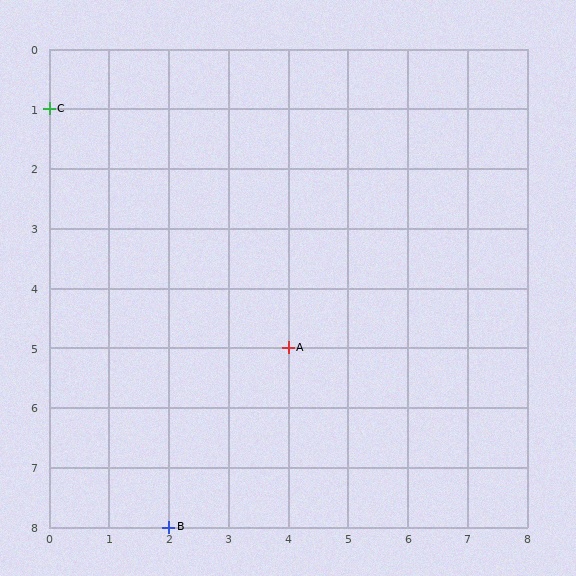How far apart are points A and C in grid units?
Points A and C are 4 columns and 4 rows apart (about 5.7 grid units diagonally).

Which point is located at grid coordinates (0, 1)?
Point C is at (0, 1).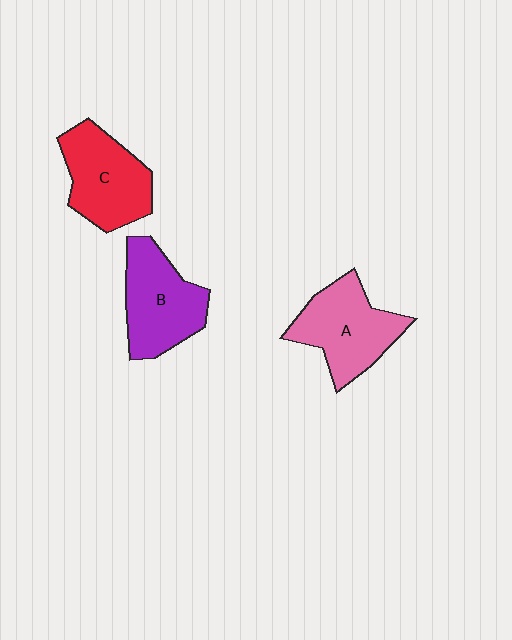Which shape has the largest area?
Shape A (pink).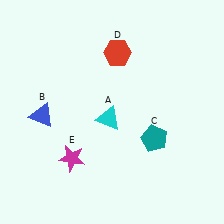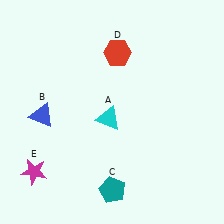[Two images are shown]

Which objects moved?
The objects that moved are: the teal pentagon (C), the magenta star (E).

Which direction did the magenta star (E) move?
The magenta star (E) moved left.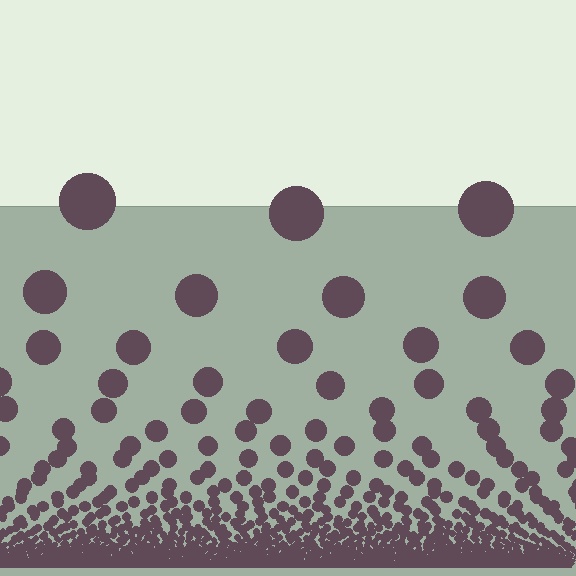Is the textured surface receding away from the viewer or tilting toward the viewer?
The surface appears to tilt toward the viewer. Texture elements get larger and sparser toward the top.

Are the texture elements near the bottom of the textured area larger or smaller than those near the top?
Smaller. The gradient is inverted — elements near the bottom are smaller and denser.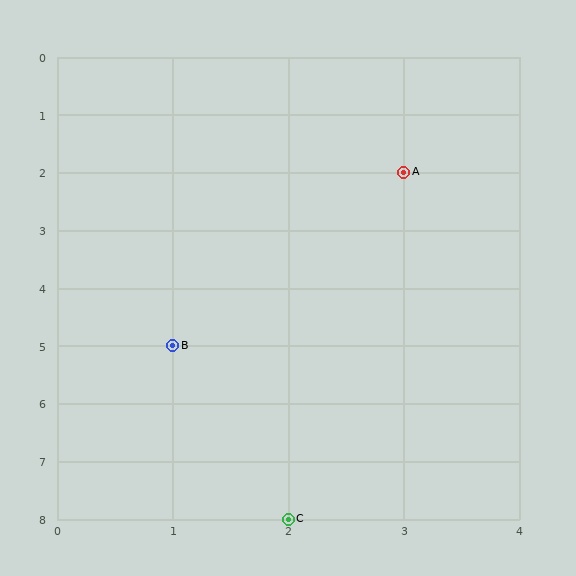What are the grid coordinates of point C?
Point C is at grid coordinates (2, 8).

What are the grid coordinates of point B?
Point B is at grid coordinates (1, 5).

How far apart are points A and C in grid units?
Points A and C are 1 column and 6 rows apart (about 6.1 grid units diagonally).